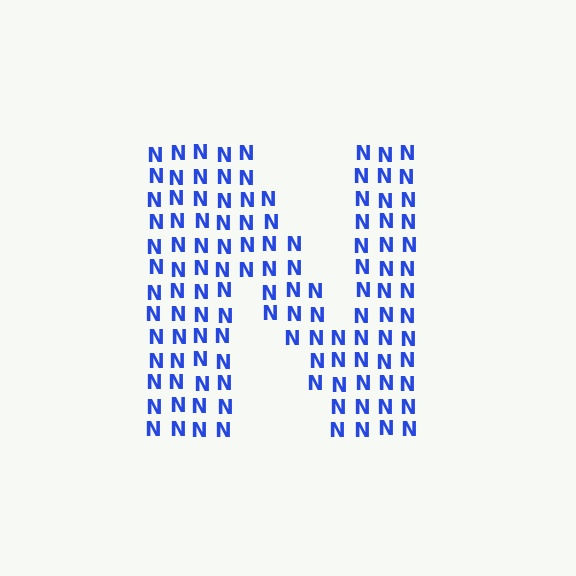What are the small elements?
The small elements are letter N's.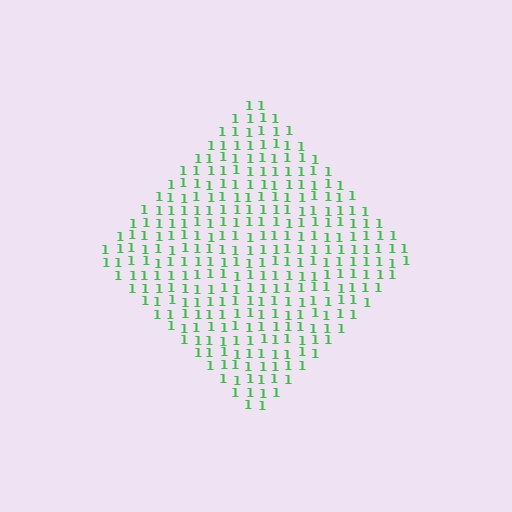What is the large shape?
The large shape is a diamond.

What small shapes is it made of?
It is made of small digit 1's.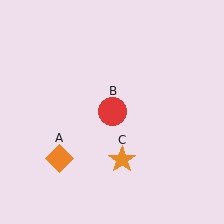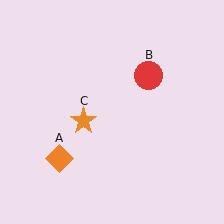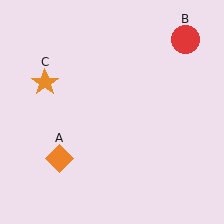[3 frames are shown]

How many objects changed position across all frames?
2 objects changed position: red circle (object B), orange star (object C).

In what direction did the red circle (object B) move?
The red circle (object B) moved up and to the right.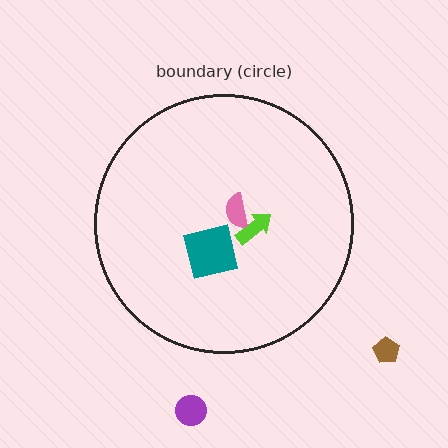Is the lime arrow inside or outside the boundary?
Inside.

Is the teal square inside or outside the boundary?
Inside.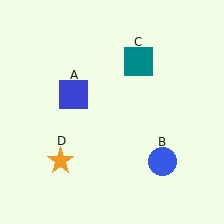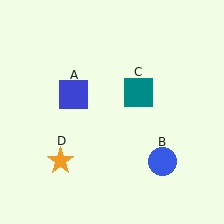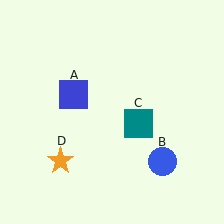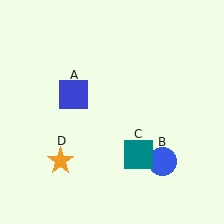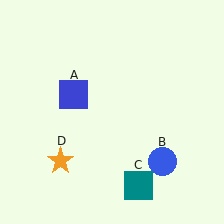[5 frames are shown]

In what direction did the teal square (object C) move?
The teal square (object C) moved down.